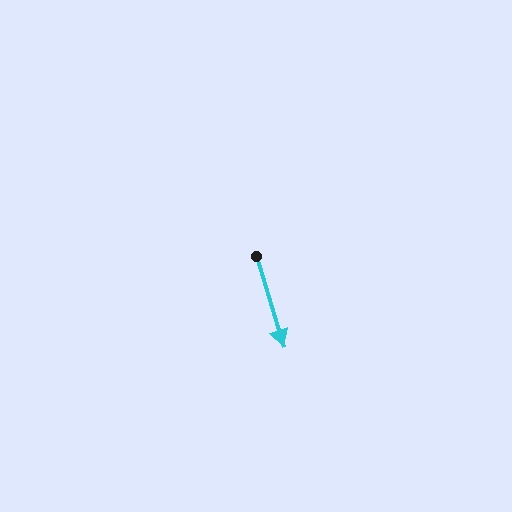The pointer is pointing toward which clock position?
Roughly 5 o'clock.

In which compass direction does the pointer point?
South.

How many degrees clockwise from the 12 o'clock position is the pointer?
Approximately 163 degrees.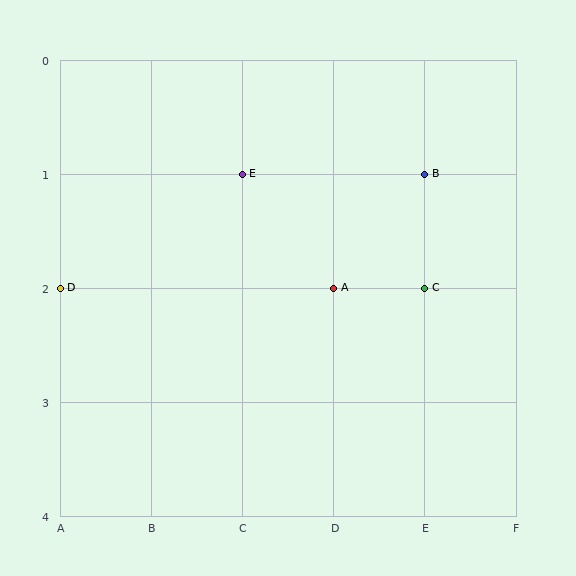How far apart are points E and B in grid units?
Points E and B are 2 columns apart.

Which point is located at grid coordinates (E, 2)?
Point C is at (E, 2).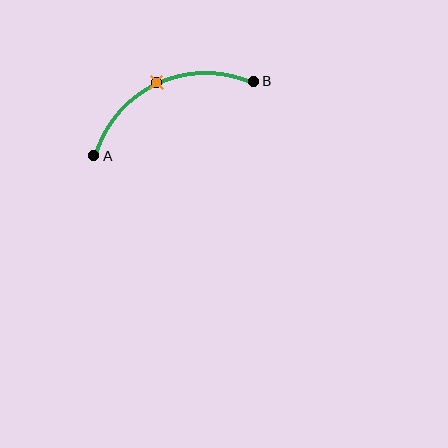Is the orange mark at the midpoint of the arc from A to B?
Yes. The orange mark lies on the arc at equal arc-length from both A and B — it is the arc midpoint.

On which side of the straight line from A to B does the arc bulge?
The arc bulges above the straight line connecting A and B.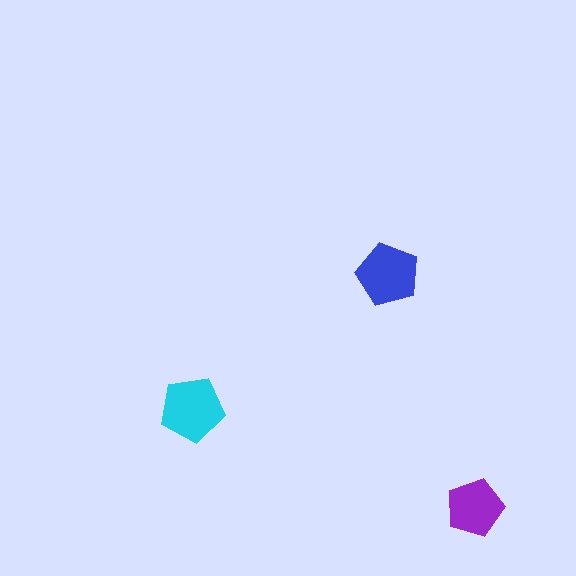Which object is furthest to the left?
The cyan pentagon is leftmost.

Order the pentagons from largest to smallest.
the cyan one, the blue one, the purple one.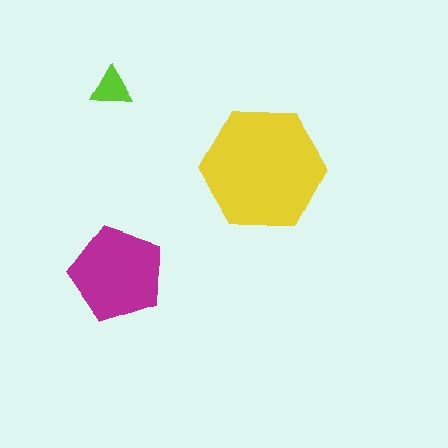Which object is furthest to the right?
The yellow hexagon is rightmost.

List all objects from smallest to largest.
The lime triangle, the magenta pentagon, the yellow hexagon.